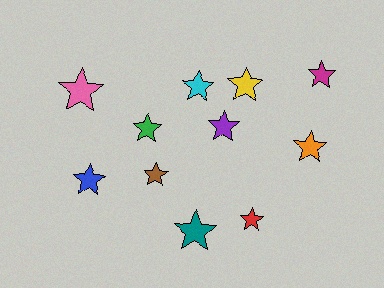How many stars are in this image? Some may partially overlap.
There are 11 stars.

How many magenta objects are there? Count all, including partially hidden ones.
There is 1 magenta object.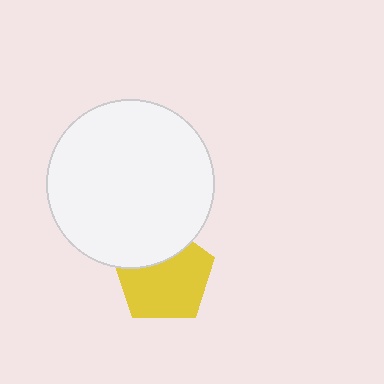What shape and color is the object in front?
The object in front is a white circle.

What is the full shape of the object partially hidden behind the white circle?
The partially hidden object is a yellow pentagon.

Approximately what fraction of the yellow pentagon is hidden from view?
Roughly 31% of the yellow pentagon is hidden behind the white circle.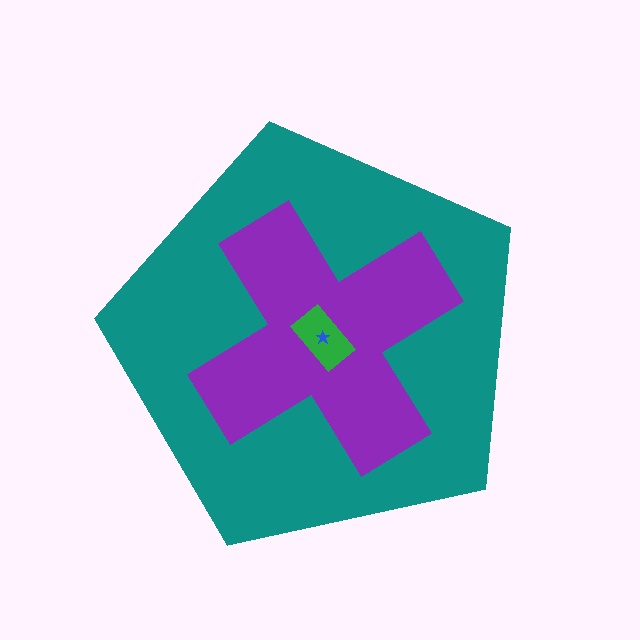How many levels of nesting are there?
4.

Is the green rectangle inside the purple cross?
Yes.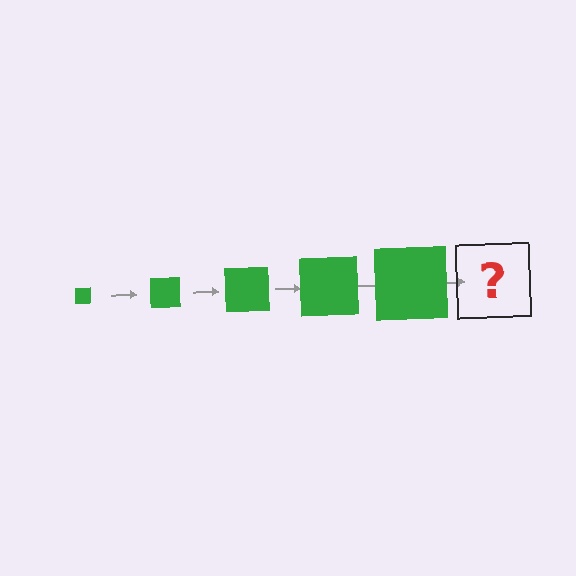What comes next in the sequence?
The next element should be a green square, larger than the previous one.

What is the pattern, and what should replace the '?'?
The pattern is that the square gets progressively larger each step. The '?' should be a green square, larger than the previous one.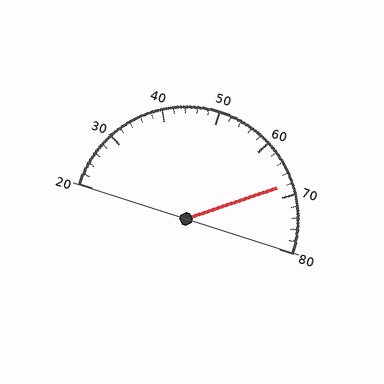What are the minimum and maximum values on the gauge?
The gauge ranges from 20 to 80.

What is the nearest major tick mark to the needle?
The nearest major tick mark is 70.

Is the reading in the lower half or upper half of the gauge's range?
The reading is in the upper half of the range (20 to 80).